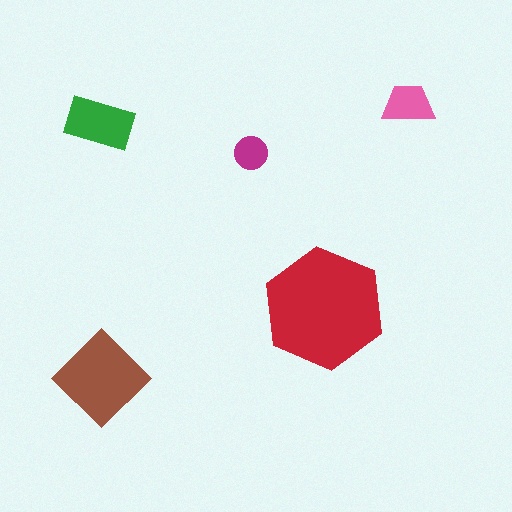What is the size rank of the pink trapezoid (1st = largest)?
4th.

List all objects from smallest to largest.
The magenta circle, the pink trapezoid, the green rectangle, the brown diamond, the red hexagon.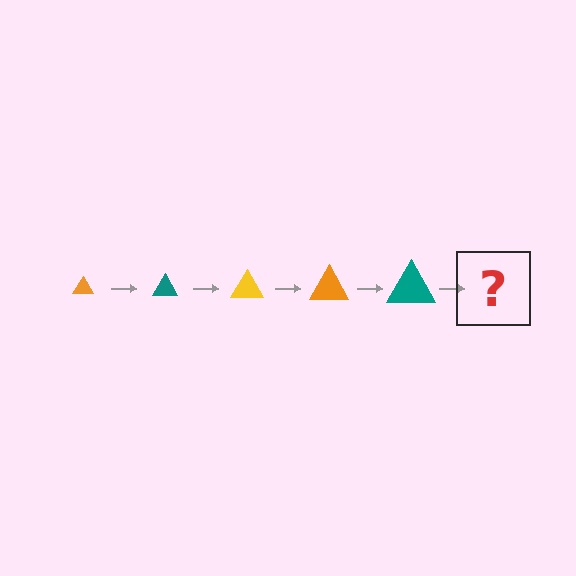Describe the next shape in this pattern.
It should be a yellow triangle, larger than the previous one.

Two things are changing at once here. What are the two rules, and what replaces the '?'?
The two rules are that the triangle grows larger each step and the color cycles through orange, teal, and yellow. The '?' should be a yellow triangle, larger than the previous one.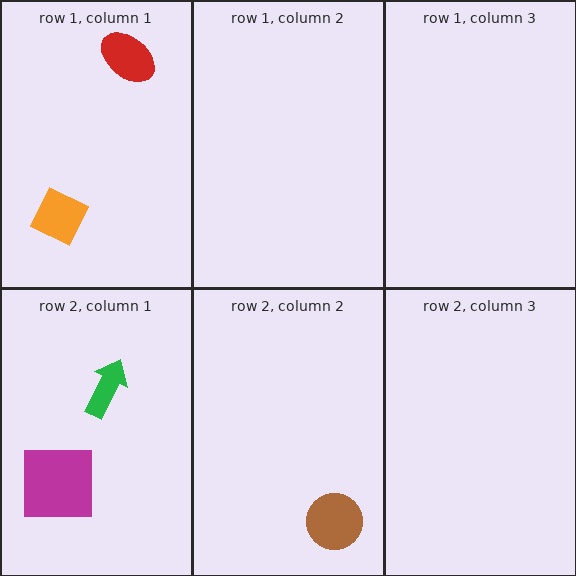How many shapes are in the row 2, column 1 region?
2.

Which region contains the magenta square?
The row 2, column 1 region.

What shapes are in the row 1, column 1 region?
The red ellipse, the orange diamond.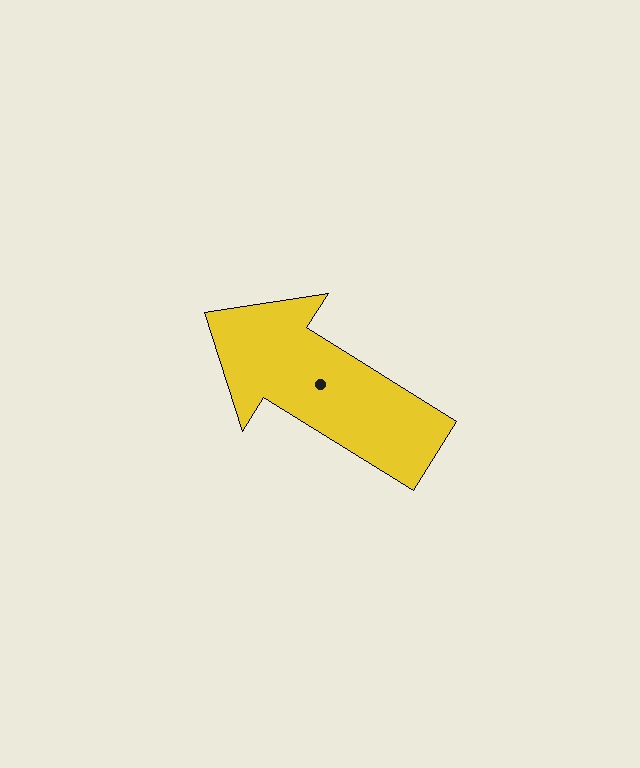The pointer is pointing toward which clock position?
Roughly 10 o'clock.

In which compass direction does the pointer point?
Northwest.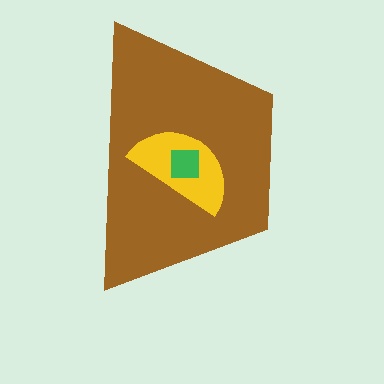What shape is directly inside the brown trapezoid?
The yellow semicircle.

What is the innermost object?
The green square.